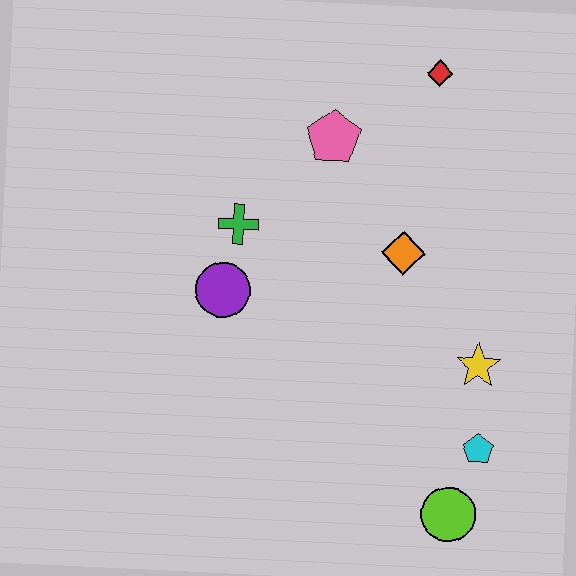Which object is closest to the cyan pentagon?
The lime circle is closest to the cyan pentagon.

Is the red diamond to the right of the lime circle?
No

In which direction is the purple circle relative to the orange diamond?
The purple circle is to the left of the orange diamond.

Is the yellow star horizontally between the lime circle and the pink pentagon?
No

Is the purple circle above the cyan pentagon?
Yes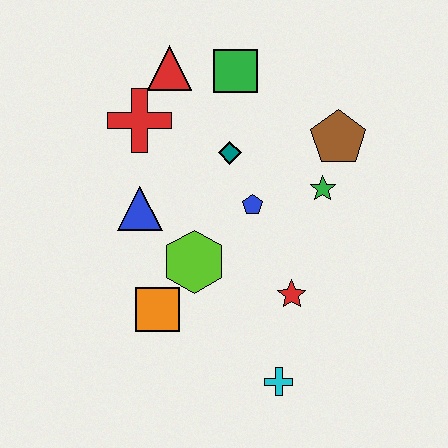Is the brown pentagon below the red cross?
Yes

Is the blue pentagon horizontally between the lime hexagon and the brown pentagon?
Yes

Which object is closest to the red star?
The cyan cross is closest to the red star.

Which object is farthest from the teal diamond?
The cyan cross is farthest from the teal diamond.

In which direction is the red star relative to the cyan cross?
The red star is above the cyan cross.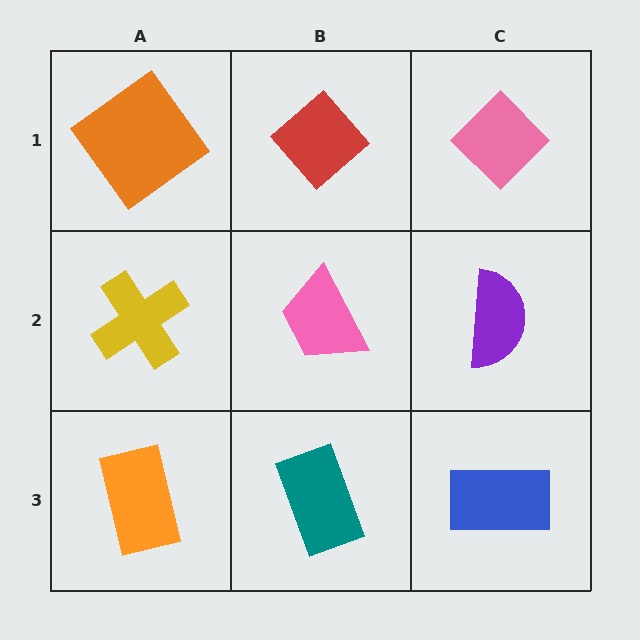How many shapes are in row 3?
3 shapes.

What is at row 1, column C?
A pink diamond.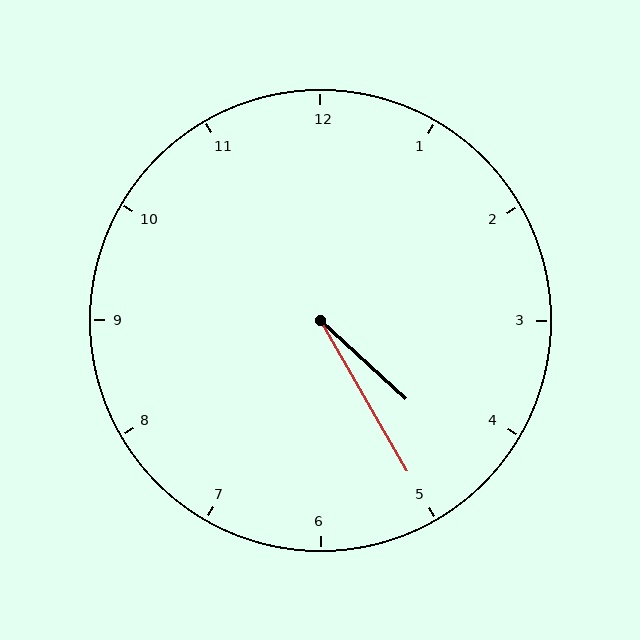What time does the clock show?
4:25.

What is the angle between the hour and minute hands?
Approximately 18 degrees.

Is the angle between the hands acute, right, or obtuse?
It is acute.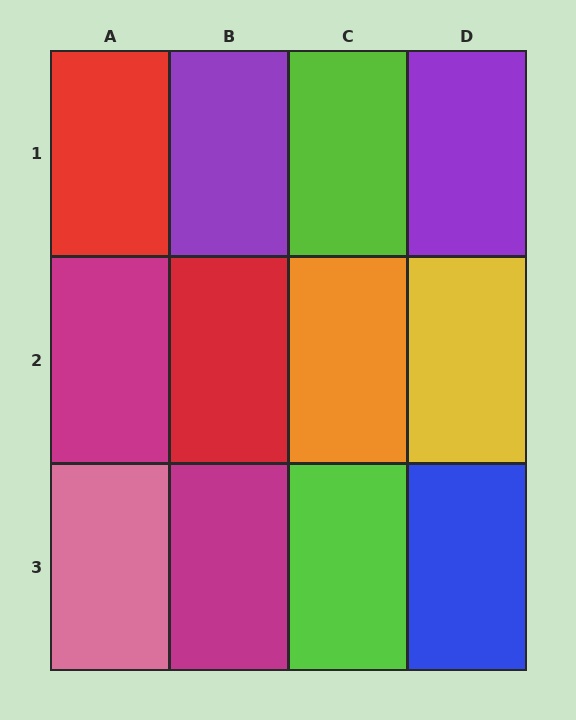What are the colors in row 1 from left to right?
Red, purple, lime, purple.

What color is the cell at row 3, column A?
Pink.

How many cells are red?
2 cells are red.